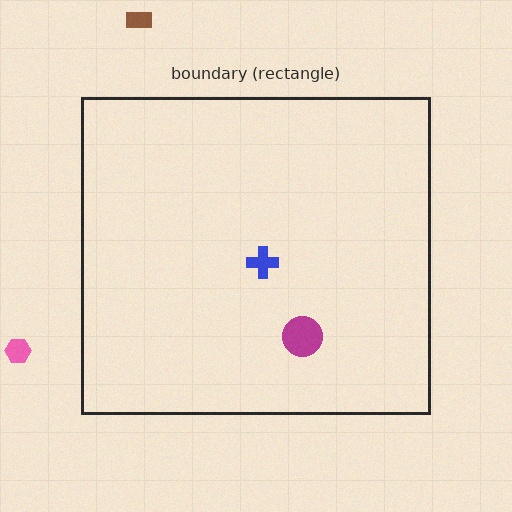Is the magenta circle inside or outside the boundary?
Inside.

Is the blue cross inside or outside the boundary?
Inside.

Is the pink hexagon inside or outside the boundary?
Outside.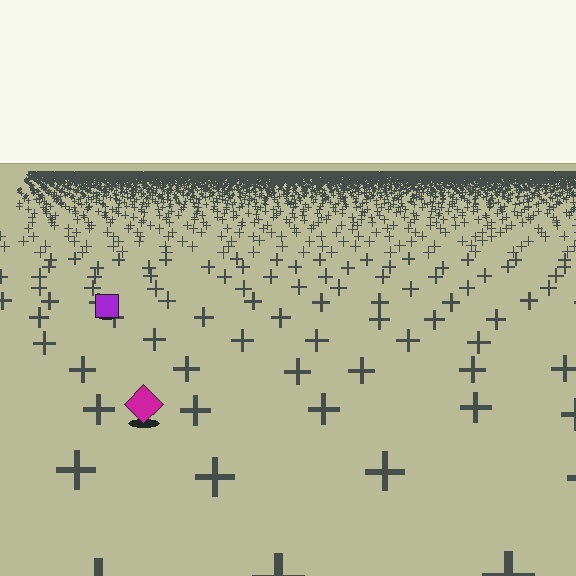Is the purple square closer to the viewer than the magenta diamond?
No. The magenta diamond is closer — you can tell from the texture gradient: the ground texture is coarser near it.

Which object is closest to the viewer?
The magenta diamond is closest. The texture marks near it are larger and more spread out.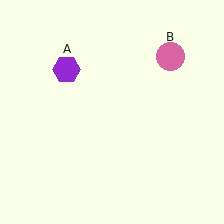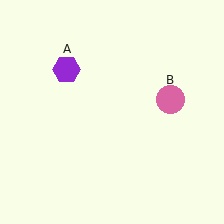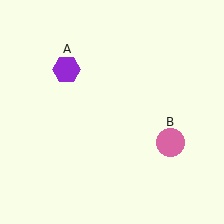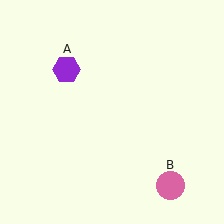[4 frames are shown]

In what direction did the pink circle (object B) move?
The pink circle (object B) moved down.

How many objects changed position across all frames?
1 object changed position: pink circle (object B).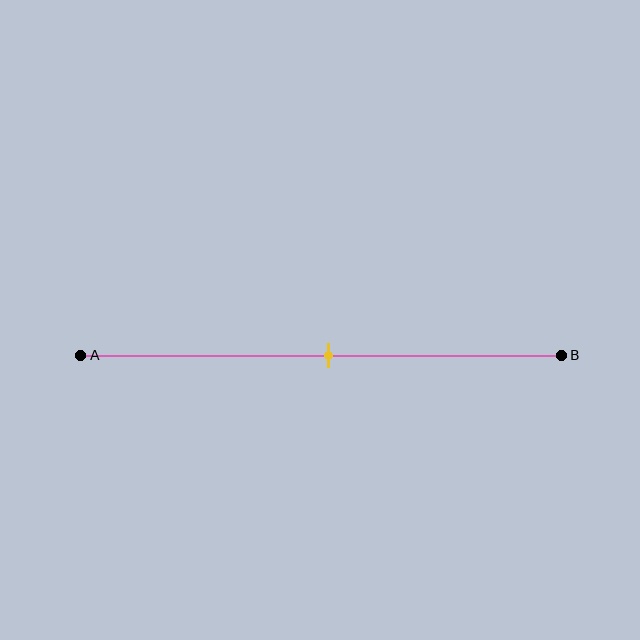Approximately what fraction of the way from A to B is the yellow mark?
The yellow mark is approximately 50% of the way from A to B.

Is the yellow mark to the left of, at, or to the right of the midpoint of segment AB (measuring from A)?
The yellow mark is approximately at the midpoint of segment AB.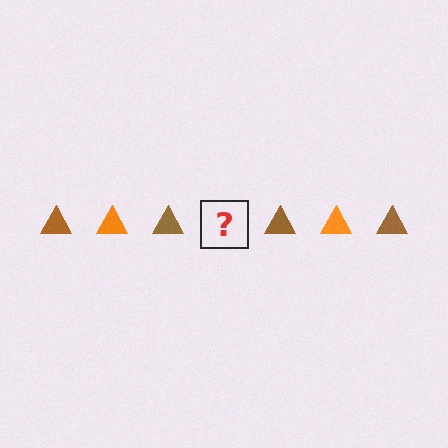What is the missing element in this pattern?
The missing element is an orange triangle.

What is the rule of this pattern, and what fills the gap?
The rule is that the pattern cycles through brown, orange triangles. The gap should be filled with an orange triangle.